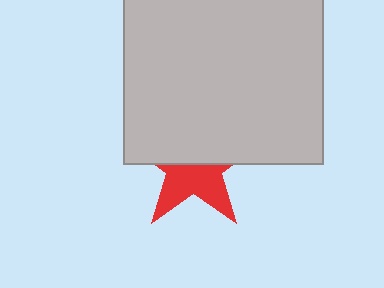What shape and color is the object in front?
The object in front is a light gray square.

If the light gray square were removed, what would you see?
You would see the complete red star.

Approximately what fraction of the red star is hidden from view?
Roughly 55% of the red star is hidden behind the light gray square.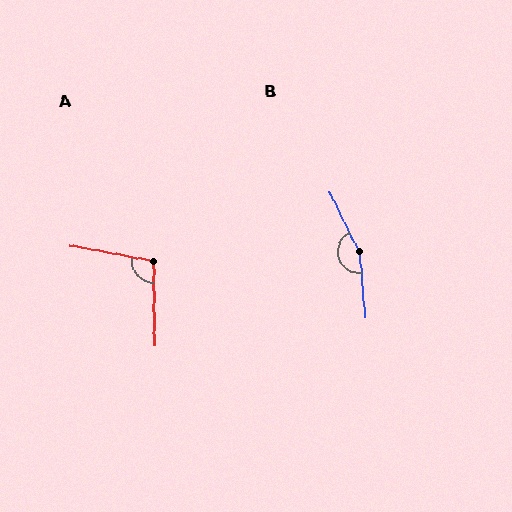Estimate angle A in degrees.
Approximately 101 degrees.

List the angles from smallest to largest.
A (101°), B (160°).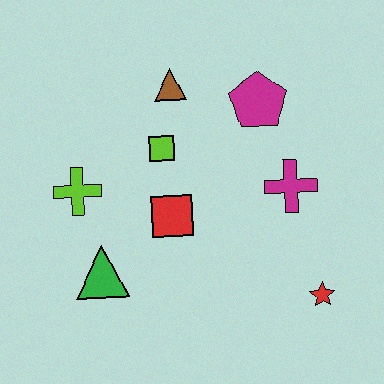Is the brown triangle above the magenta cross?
Yes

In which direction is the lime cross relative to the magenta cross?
The lime cross is to the left of the magenta cross.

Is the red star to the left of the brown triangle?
No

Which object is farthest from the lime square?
The red star is farthest from the lime square.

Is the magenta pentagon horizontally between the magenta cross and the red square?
Yes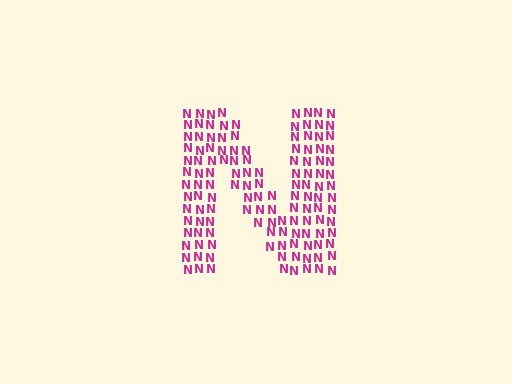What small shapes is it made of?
It is made of small letter N's.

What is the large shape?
The large shape is the letter N.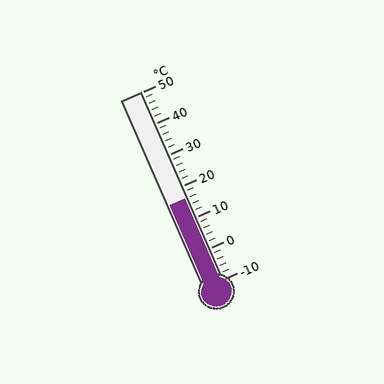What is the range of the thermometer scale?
The thermometer scale ranges from -10°C to 50°C.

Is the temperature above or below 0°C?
The temperature is above 0°C.